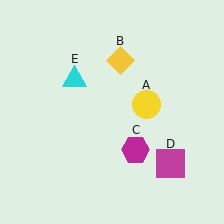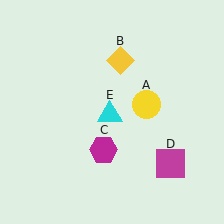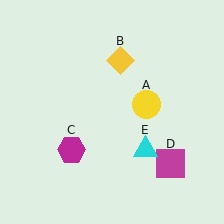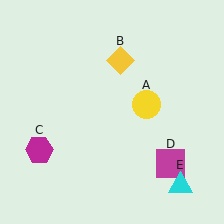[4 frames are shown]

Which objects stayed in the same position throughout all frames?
Yellow circle (object A) and yellow diamond (object B) and magenta square (object D) remained stationary.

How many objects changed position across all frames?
2 objects changed position: magenta hexagon (object C), cyan triangle (object E).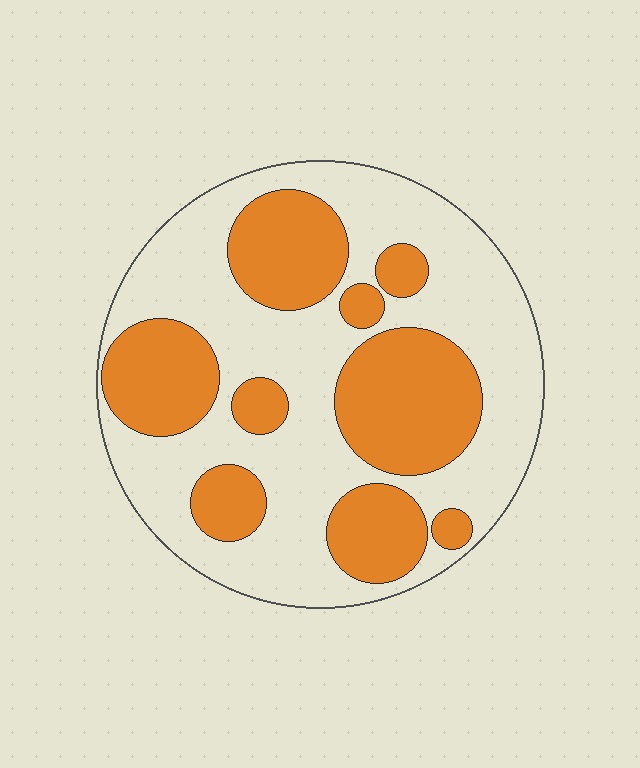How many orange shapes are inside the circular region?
9.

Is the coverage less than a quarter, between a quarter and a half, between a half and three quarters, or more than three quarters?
Between a quarter and a half.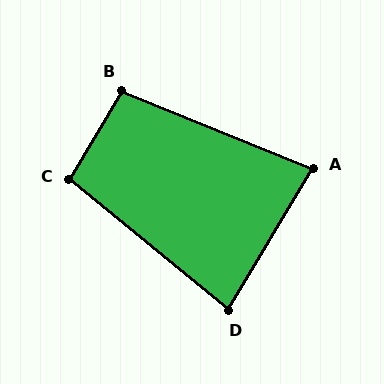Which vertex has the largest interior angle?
C, at approximately 99 degrees.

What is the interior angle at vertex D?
Approximately 82 degrees (acute).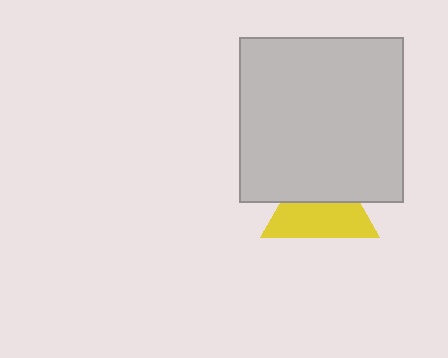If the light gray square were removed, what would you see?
You would see the complete yellow triangle.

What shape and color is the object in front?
The object in front is a light gray square.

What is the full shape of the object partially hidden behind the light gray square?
The partially hidden object is a yellow triangle.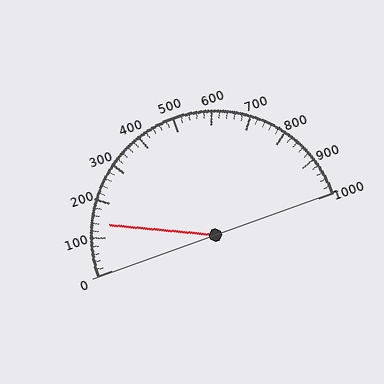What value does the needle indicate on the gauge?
The needle indicates approximately 140.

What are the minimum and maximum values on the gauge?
The gauge ranges from 0 to 1000.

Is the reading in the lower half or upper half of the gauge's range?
The reading is in the lower half of the range (0 to 1000).